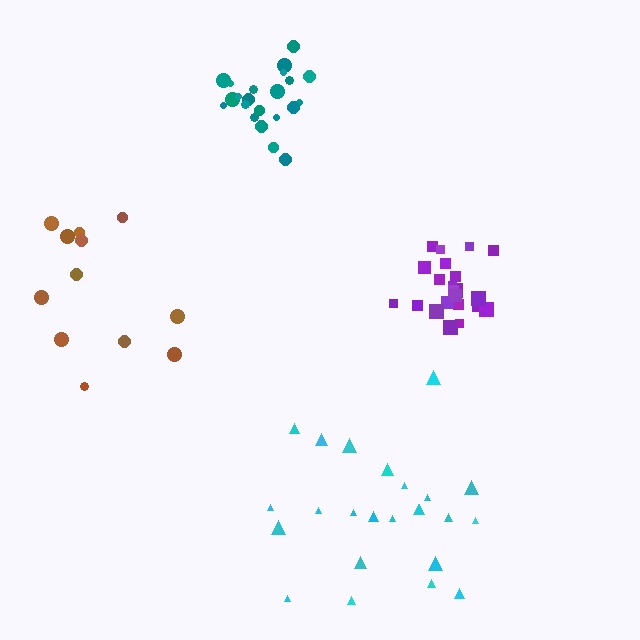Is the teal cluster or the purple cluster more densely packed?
Purple.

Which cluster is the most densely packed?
Purple.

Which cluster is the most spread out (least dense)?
Brown.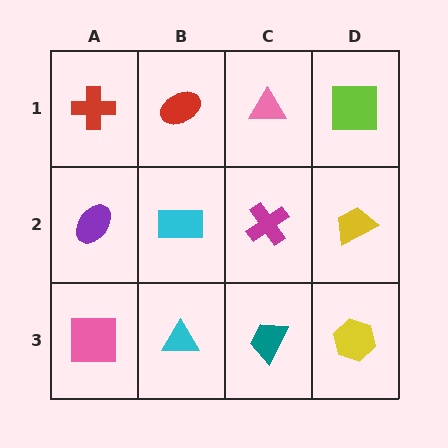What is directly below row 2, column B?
A cyan triangle.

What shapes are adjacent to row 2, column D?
A lime square (row 1, column D), a yellow hexagon (row 3, column D), a magenta cross (row 2, column C).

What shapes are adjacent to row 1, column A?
A purple ellipse (row 2, column A), a red ellipse (row 1, column B).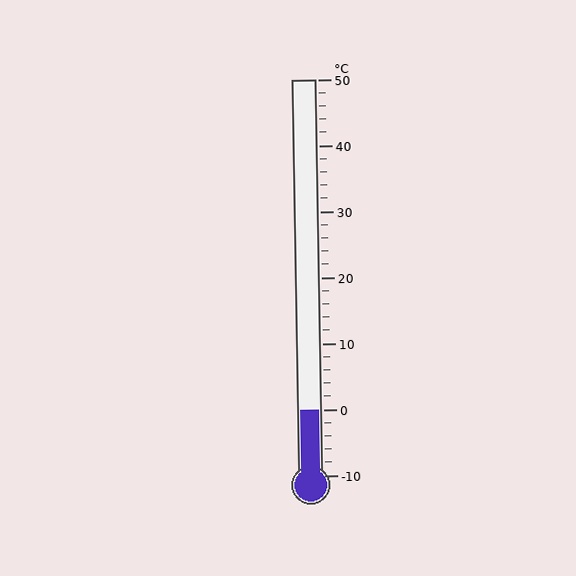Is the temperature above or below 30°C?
The temperature is below 30°C.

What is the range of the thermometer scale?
The thermometer scale ranges from -10°C to 50°C.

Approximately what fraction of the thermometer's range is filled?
The thermometer is filled to approximately 15% of its range.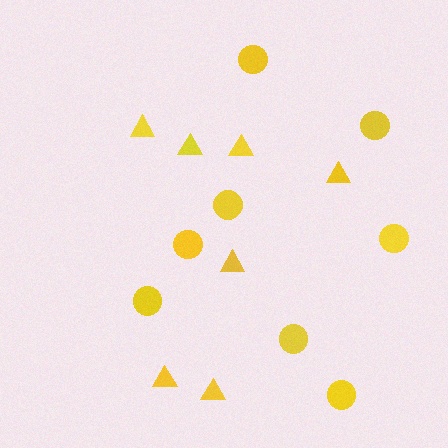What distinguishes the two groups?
There are 2 groups: one group of triangles (7) and one group of circles (8).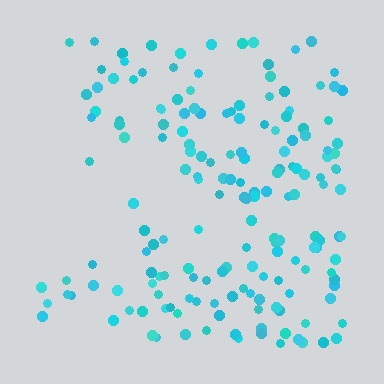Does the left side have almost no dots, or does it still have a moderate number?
Still a moderate number, just noticeably fewer than the right.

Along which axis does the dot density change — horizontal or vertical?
Horizontal.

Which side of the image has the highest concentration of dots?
The right.